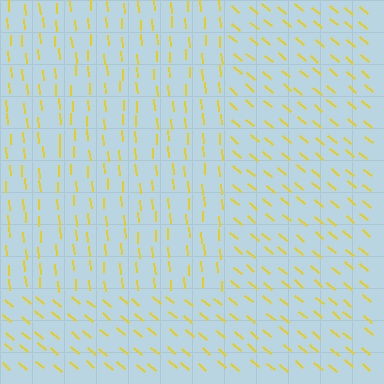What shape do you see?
I see a rectangle.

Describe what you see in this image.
The image is filled with small yellow line segments. A rectangle region in the image has lines oriented differently from the surrounding lines, creating a visible texture boundary.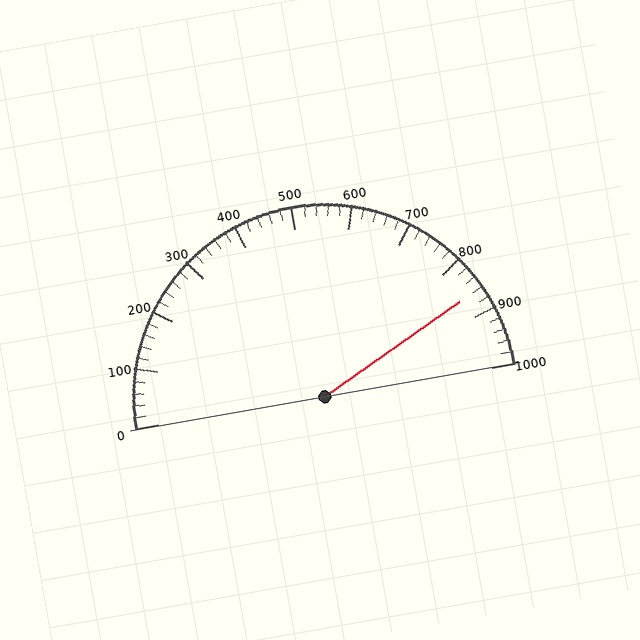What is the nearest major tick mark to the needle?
The nearest major tick mark is 900.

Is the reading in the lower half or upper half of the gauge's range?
The reading is in the upper half of the range (0 to 1000).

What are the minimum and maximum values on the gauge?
The gauge ranges from 0 to 1000.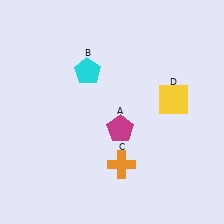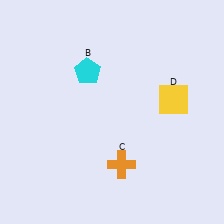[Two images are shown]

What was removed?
The magenta pentagon (A) was removed in Image 2.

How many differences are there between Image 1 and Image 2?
There is 1 difference between the two images.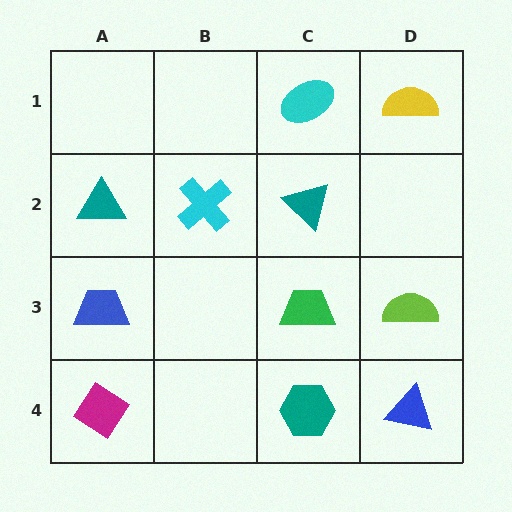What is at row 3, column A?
A blue trapezoid.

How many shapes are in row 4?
3 shapes.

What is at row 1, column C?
A cyan ellipse.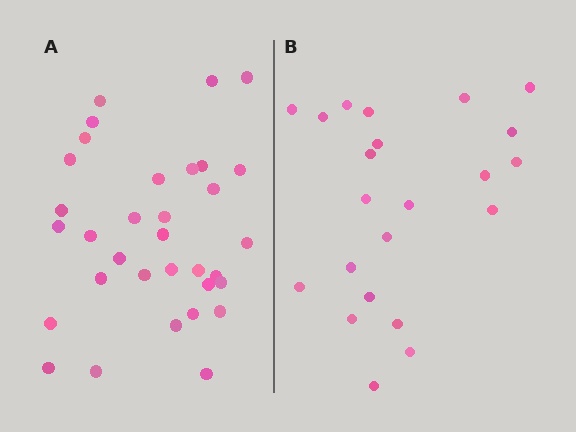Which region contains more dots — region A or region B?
Region A (the left region) has more dots.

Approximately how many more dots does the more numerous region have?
Region A has roughly 12 or so more dots than region B.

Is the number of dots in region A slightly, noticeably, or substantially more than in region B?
Region A has substantially more. The ratio is roughly 1.5 to 1.